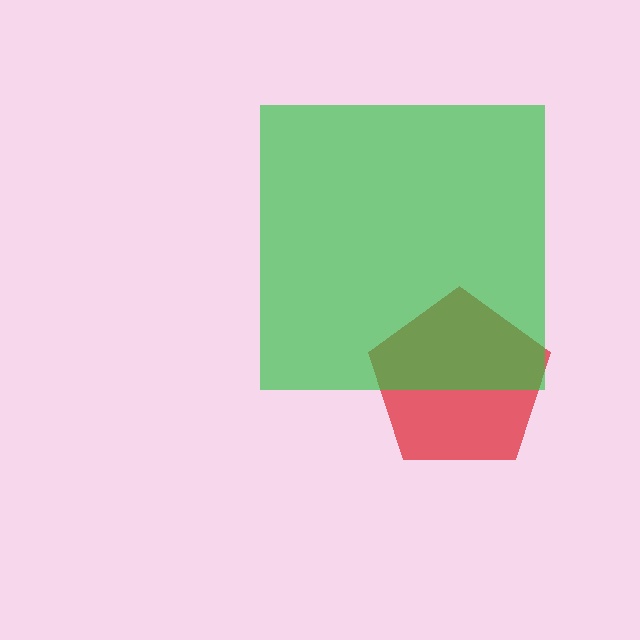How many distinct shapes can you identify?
There are 2 distinct shapes: a red pentagon, a green square.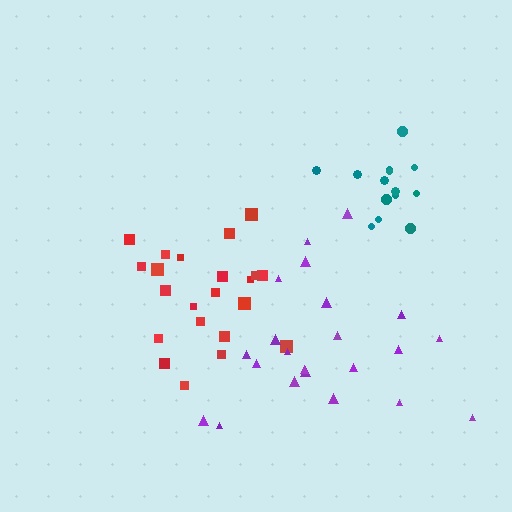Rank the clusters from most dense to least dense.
teal, red, purple.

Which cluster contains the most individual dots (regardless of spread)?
Red (22).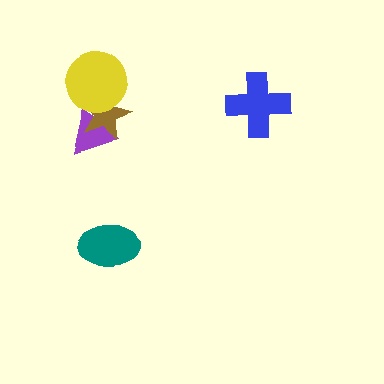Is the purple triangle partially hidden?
Yes, it is partially covered by another shape.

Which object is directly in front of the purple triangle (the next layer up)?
The brown star is directly in front of the purple triangle.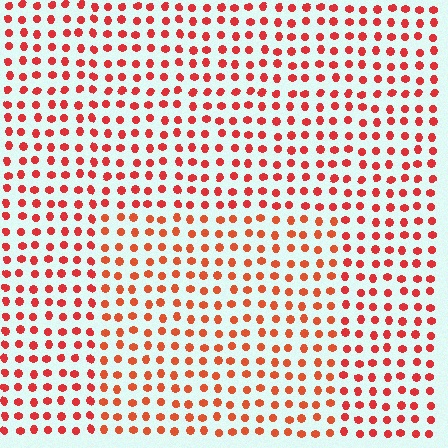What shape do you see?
I see a rectangle.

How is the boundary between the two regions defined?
The boundary is defined purely by a slight shift in hue (about 15 degrees). Spacing, size, and orientation are identical on both sides.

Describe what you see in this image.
The image is filled with small red elements in a uniform arrangement. A rectangle-shaped region is visible where the elements are tinted to a slightly different hue, forming a subtle color boundary.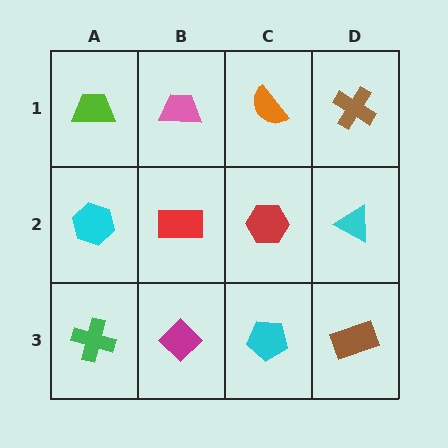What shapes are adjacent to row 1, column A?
A cyan hexagon (row 2, column A), a pink trapezoid (row 1, column B).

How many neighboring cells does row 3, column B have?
3.